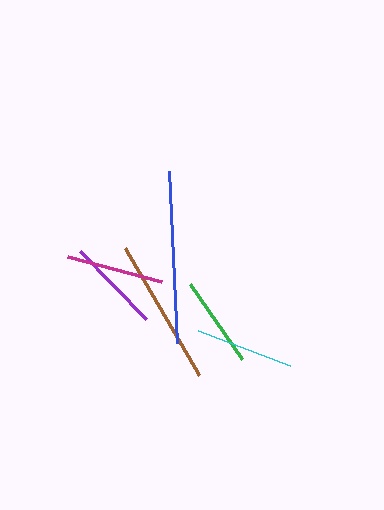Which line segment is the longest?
The blue line is the longest at approximately 172 pixels.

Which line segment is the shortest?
The green line is the shortest at approximately 91 pixels.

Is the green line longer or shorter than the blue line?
The blue line is longer than the green line.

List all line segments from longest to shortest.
From longest to shortest: blue, brown, magenta, cyan, purple, green.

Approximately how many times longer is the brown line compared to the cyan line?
The brown line is approximately 1.5 times the length of the cyan line.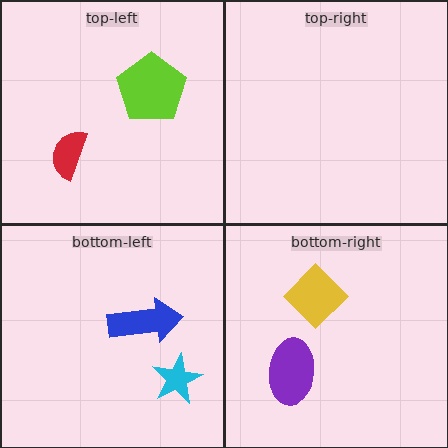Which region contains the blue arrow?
The bottom-left region.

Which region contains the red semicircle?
The top-left region.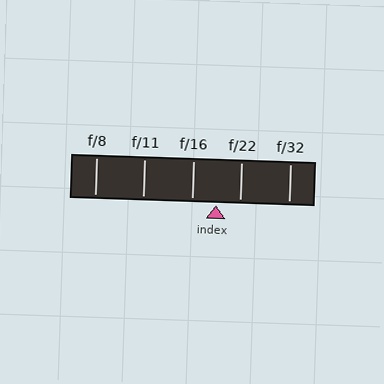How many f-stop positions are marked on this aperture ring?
There are 5 f-stop positions marked.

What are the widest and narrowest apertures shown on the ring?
The widest aperture shown is f/8 and the narrowest is f/32.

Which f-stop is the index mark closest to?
The index mark is closest to f/22.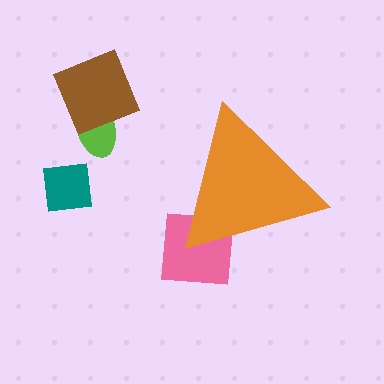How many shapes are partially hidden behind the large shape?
1 shape is partially hidden.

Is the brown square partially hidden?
No, the brown square is fully visible.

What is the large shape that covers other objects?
An orange triangle.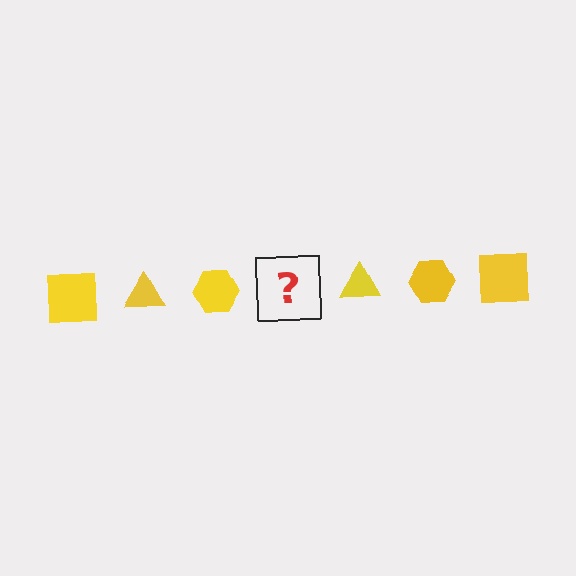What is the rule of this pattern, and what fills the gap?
The rule is that the pattern cycles through square, triangle, hexagon shapes in yellow. The gap should be filled with a yellow square.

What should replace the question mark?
The question mark should be replaced with a yellow square.